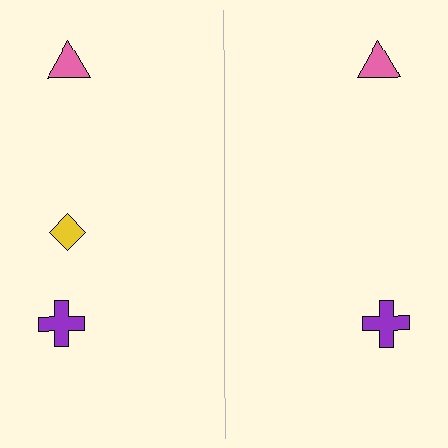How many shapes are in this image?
There are 5 shapes in this image.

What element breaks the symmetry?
A yellow diamond is missing from the right side.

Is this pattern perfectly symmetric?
No, the pattern is not perfectly symmetric. A yellow diamond is missing from the right side.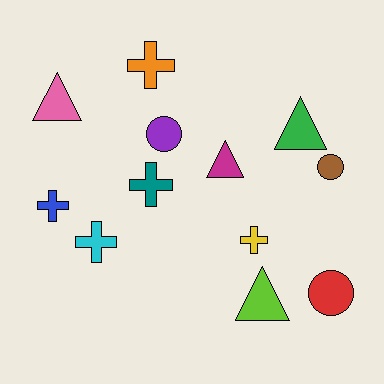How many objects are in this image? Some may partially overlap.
There are 12 objects.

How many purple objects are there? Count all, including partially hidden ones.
There is 1 purple object.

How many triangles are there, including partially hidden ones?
There are 4 triangles.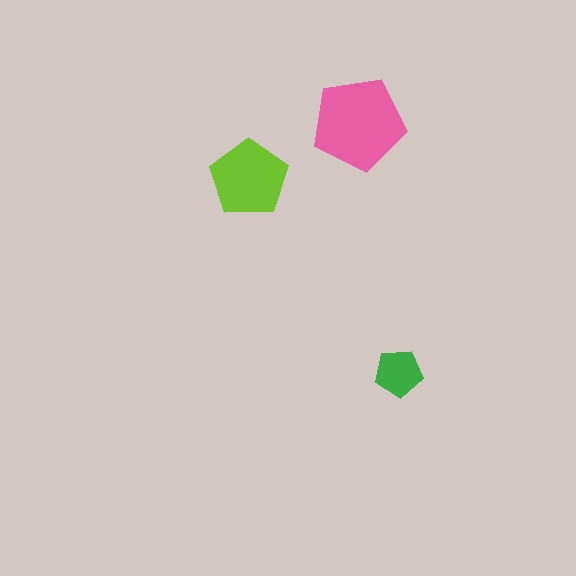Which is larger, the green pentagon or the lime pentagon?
The lime one.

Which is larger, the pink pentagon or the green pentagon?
The pink one.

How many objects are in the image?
There are 3 objects in the image.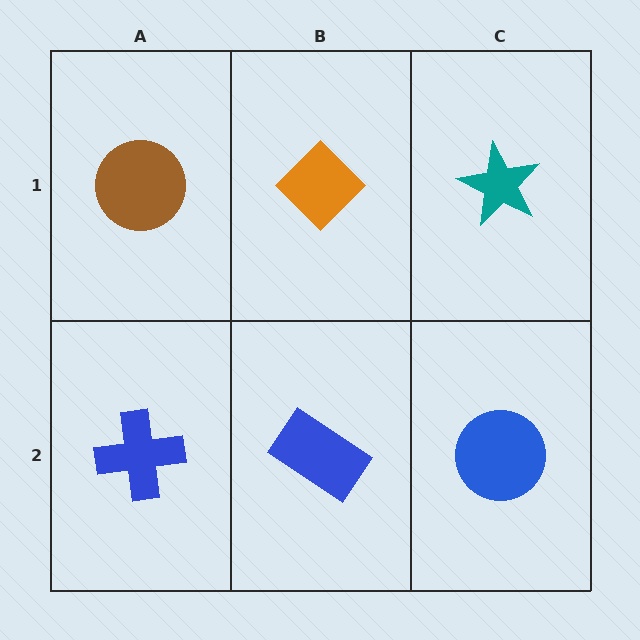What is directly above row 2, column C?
A teal star.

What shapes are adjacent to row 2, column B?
An orange diamond (row 1, column B), a blue cross (row 2, column A), a blue circle (row 2, column C).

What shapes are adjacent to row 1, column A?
A blue cross (row 2, column A), an orange diamond (row 1, column B).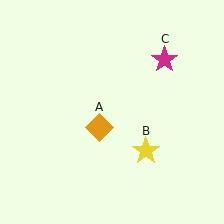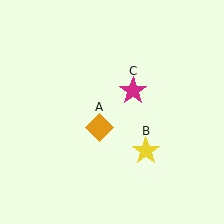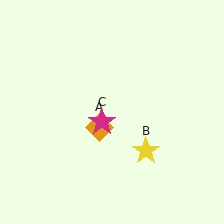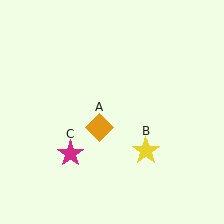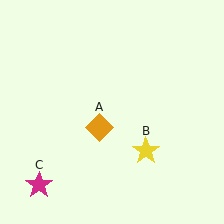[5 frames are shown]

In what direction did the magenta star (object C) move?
The magenta star (object C) moved down and to the left.